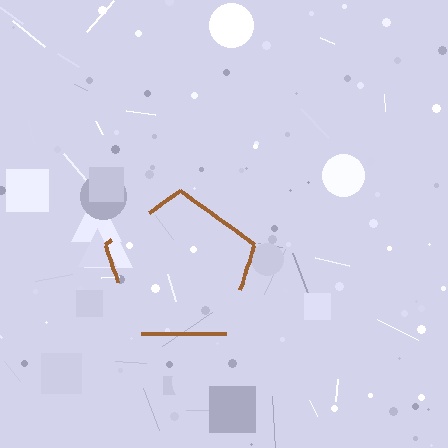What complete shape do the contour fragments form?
The contour fragments form a pentagon.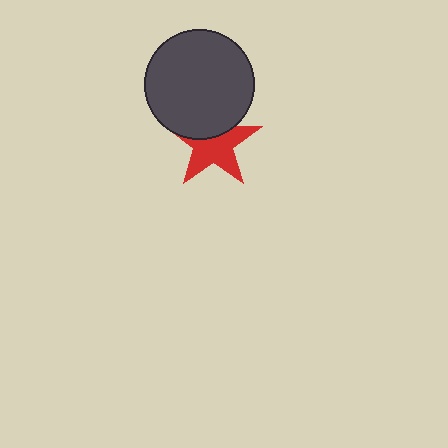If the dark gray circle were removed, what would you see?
You would see the complete red star.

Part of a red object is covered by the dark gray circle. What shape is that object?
It is a star.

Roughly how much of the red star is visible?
About half of it is visible (roughly 63%).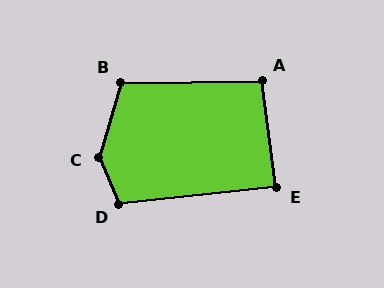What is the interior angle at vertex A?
Approximately 97 degrees (obtuse).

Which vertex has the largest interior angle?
C, at approximately 140 degrees.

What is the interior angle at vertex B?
Approximately 107 degrees (obtuse).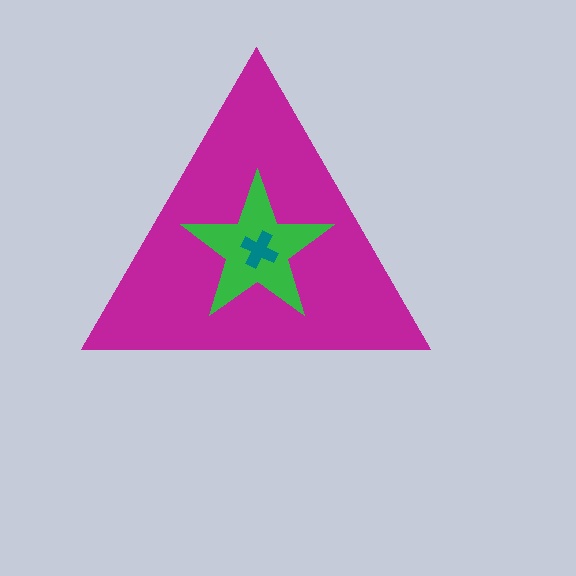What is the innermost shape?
The teal cross.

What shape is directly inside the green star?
The teal cross.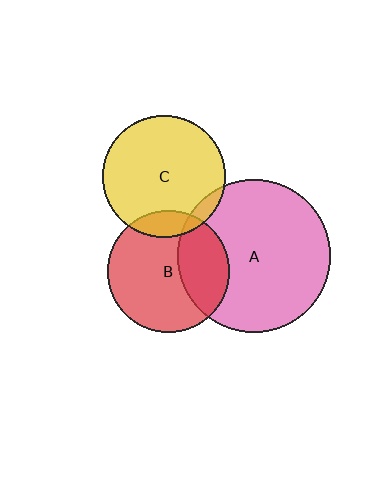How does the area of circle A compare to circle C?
Approximately 1.6 times.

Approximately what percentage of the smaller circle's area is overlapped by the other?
Approximately 5%.